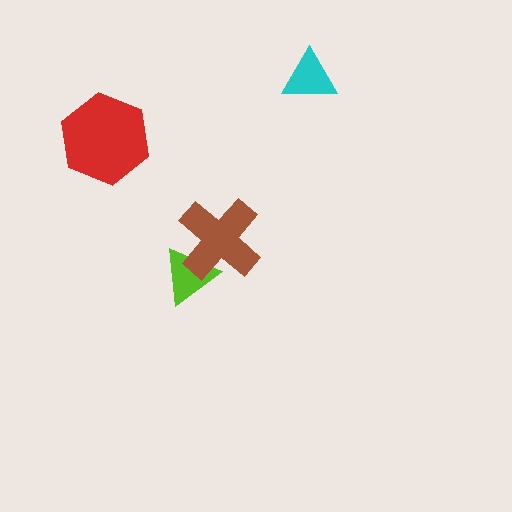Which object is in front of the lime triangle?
The brown cross is in front of the lime triangle.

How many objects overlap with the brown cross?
1 object overlaps with the brown cross.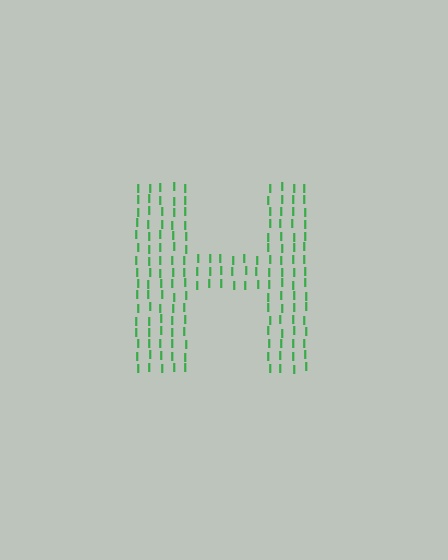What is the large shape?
The large shape is the letter H.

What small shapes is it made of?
It is made of small letter I's.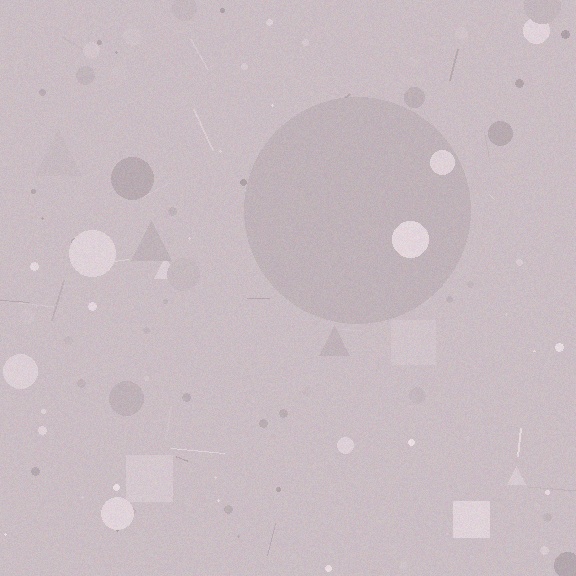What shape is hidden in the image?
A circle is hidden in the image.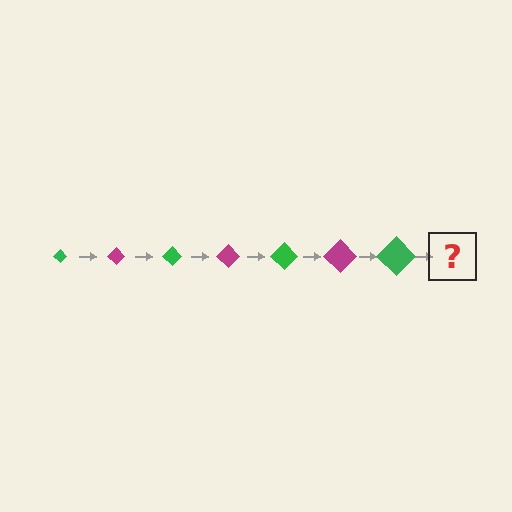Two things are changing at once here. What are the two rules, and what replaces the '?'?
The two rules are that the diamond grows larger each step and the color cycles through green and magenta. The '?' should be a magenta diamond, larger than the previous one.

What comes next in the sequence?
The next element should be a magenta diamond, larger than the previous one.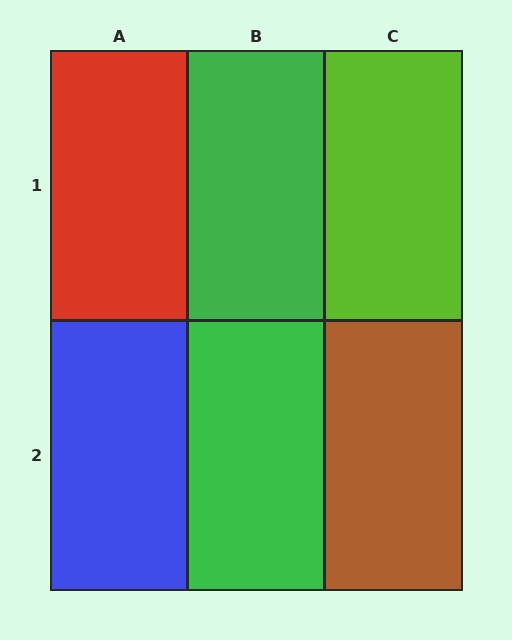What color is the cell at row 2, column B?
Green.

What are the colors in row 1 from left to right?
Red, green, lime.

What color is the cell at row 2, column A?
Blue.